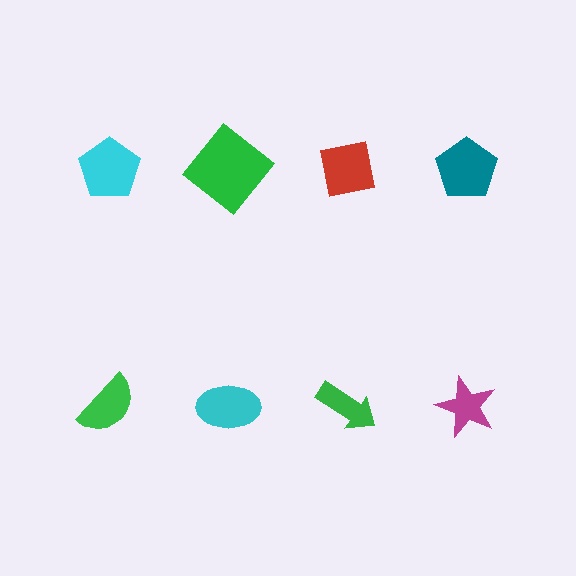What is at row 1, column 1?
A cyan pentagon.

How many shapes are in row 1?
4 shapes.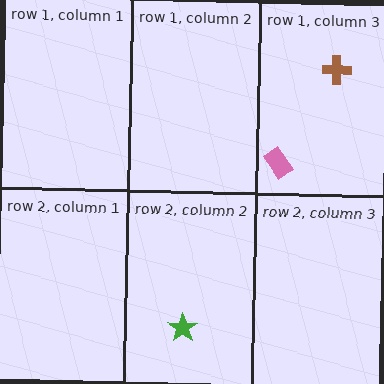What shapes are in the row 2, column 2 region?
The green star.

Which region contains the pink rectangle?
The row 1, column 3 region.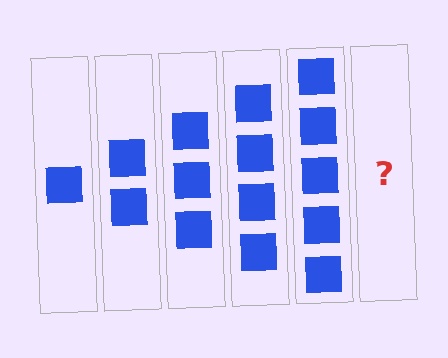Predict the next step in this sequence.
The next step is 6 squares.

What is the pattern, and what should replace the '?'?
The pattern is that each step adds one more square. The '?' should be 6 squares.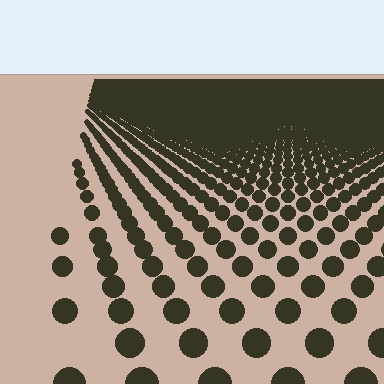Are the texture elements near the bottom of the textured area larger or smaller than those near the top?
Larger. Near the bottom, elements are closer to the viewer and appear at a bigger on-screen size.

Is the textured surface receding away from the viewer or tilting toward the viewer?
The surface is receding away from the viewer. Texture elements get smaller and denser toward the top.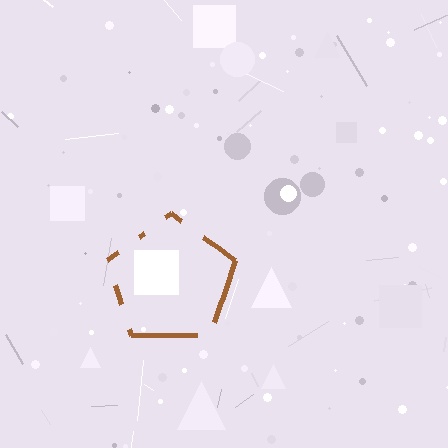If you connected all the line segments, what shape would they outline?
They would outline a pentagon.